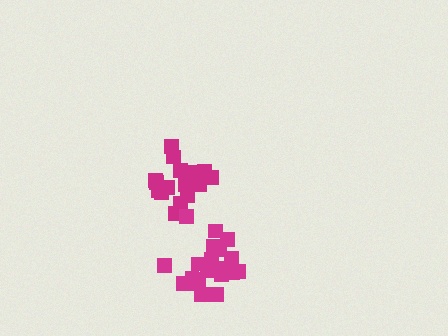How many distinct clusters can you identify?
There are 2 distinct clusters.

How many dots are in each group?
Group 1: 16 dots, Group 2: 20 dots (36 total).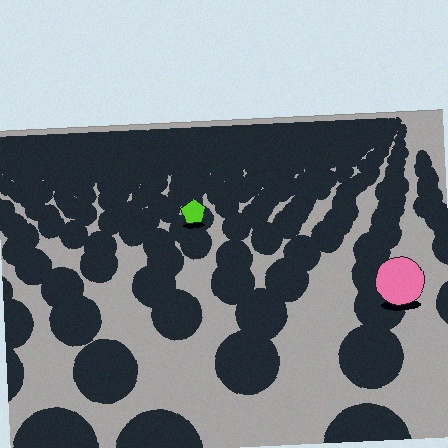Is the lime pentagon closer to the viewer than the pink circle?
No. The pink circle is closer — you can tell from the texture gradient: the ground texture is coarser near it.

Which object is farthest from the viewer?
The lime pentagon is farthest from the viewer. It appears smaller and the ground texture around it is denser.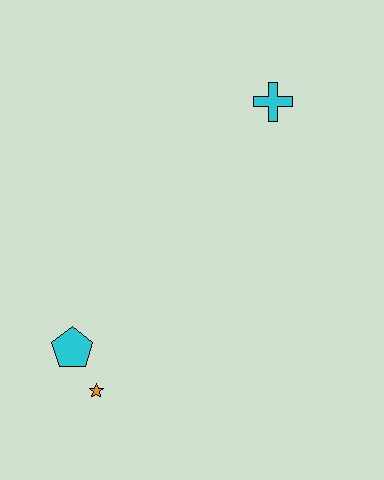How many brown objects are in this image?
There are no brown objects.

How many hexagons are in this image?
There are no hexagons.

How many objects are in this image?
There are 3 objects.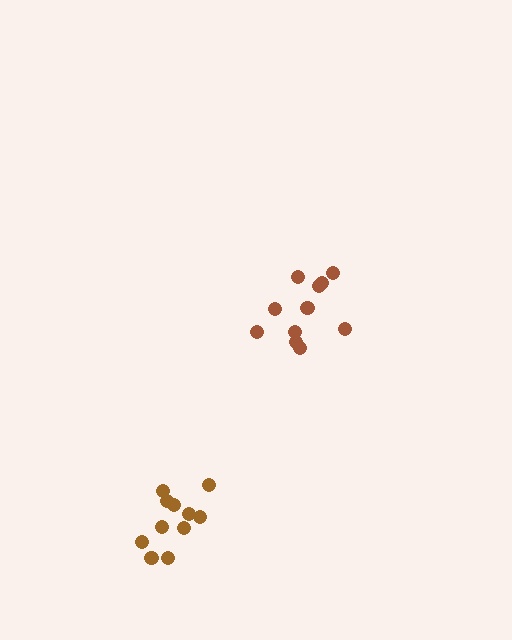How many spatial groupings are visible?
There are 2 spatial groupings.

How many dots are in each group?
Group 1: 11 dots, Group 2: 11 dots (22 total).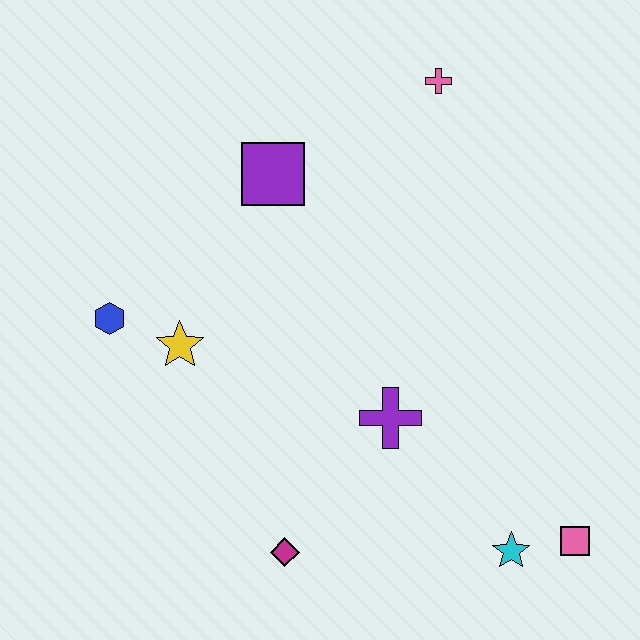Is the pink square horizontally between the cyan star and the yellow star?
No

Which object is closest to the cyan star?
The pink square is closest to the cyan star.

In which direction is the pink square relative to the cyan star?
The pink square is to the right of the cyan star.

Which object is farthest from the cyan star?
The pink cross is farthest from the cyan star.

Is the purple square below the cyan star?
No